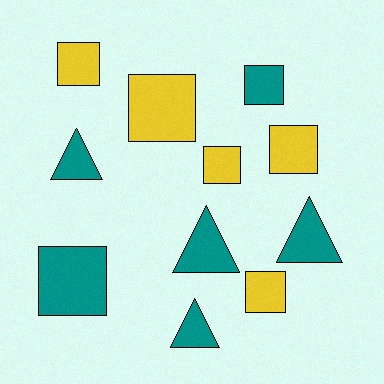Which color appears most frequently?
Teal, with 6 objects.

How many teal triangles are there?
There are 4 teal triangles.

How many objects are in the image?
There are 11 objects.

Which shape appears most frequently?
Square, with 7 objects.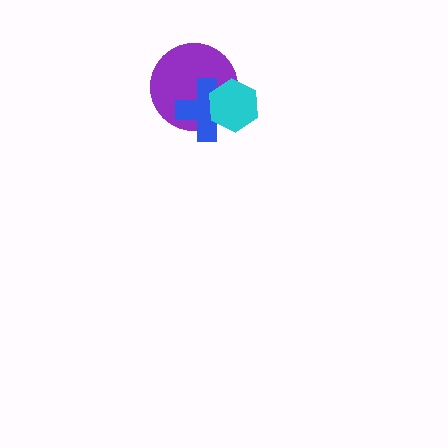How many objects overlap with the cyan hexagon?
2 objects overlap with the cyan hexagon.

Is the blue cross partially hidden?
Yes, it is partially covered by another shape.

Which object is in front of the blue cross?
The cyan hexagon is in front of the blue cross.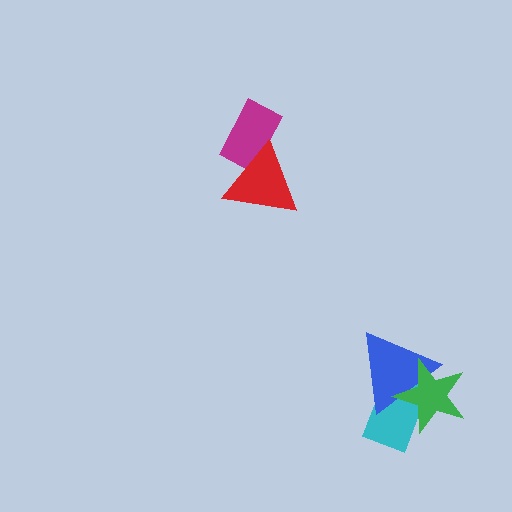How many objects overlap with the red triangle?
1 object overlaps with the red triangle.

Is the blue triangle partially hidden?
Yes, it is partially covered by another shape.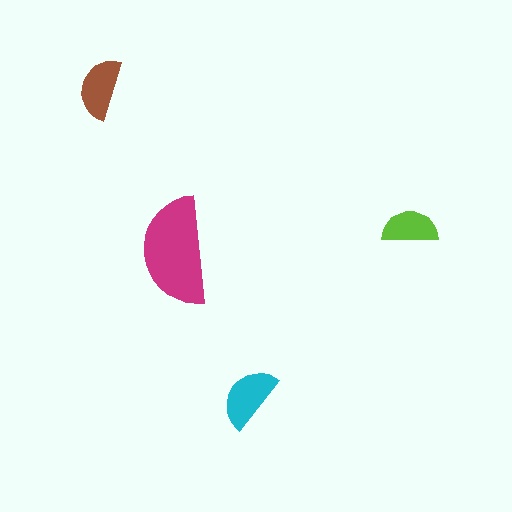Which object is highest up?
The brown semicircle is topmost.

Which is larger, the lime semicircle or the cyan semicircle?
The cyan one.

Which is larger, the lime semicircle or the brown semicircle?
The brown one.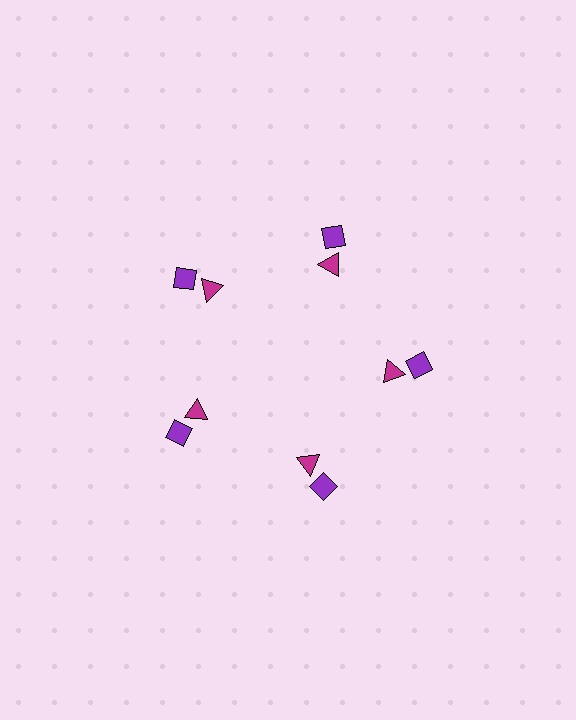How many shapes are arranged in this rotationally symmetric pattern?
There are 10 shapes, arranged in 5 groups of 2.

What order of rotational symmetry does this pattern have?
This pattern has 5-fold rotational symmetry.